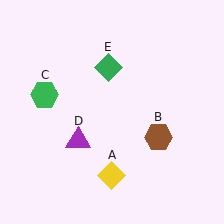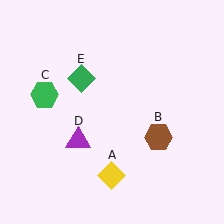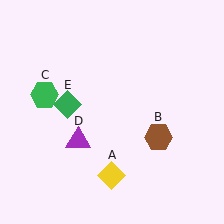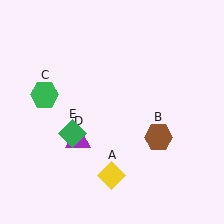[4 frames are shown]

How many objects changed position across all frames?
1 object changed position: green diamond (object E).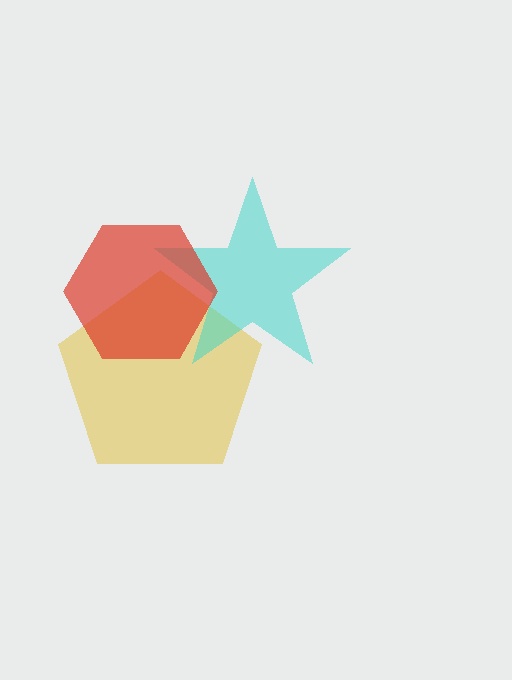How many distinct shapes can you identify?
There are 3 distinct shapes: a yellow pentagon, a cyan star, a red hexagon.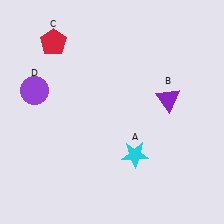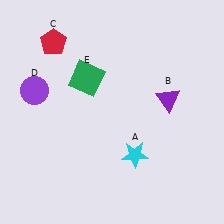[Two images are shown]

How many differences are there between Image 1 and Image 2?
There is 1 difference between the two images.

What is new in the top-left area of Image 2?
A green square (E) was added in the top-left area of Image 2.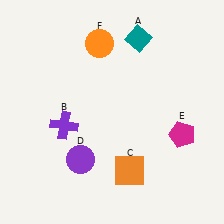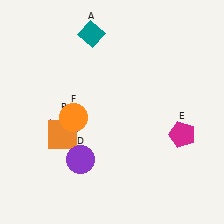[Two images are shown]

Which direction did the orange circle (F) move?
The orange circle (F) moved down.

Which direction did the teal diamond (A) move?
The teal diamond (A) moved left.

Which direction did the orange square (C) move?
The orange square (C) moved left.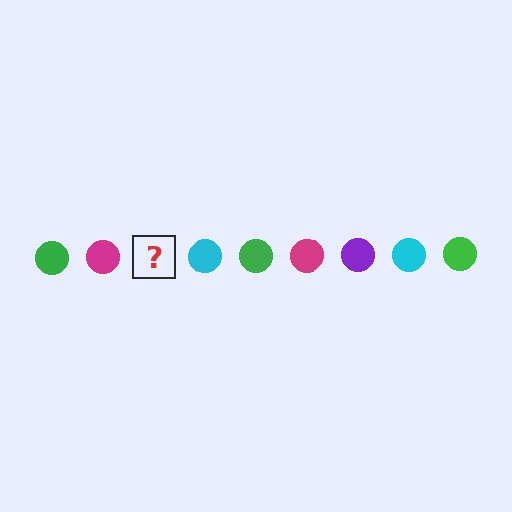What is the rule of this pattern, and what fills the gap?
The rule is that the pattern cycles through green, magenta, purple, cyan circles. The gap should be filled with a purple circle.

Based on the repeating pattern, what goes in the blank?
The blank should be a purple circle.